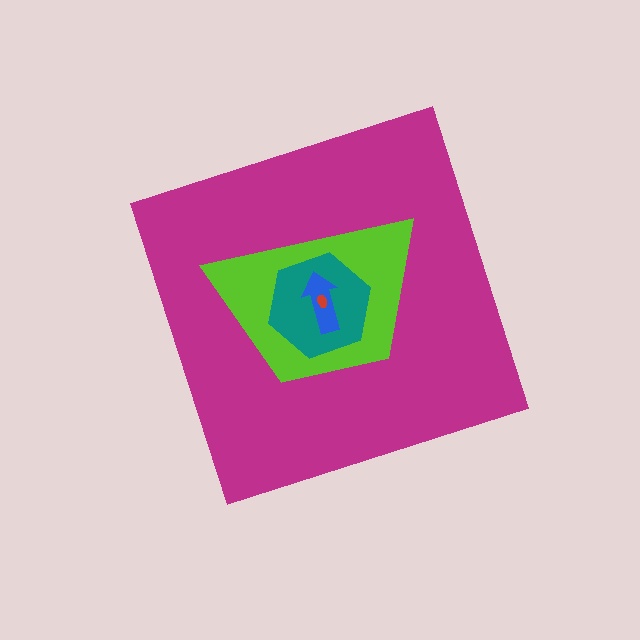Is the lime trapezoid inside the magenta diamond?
Yes.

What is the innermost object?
The red ellipse.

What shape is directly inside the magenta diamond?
The lime trapezoid.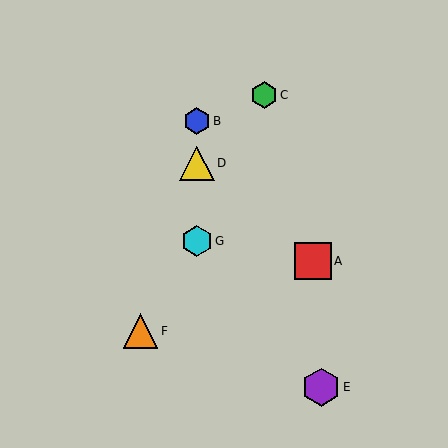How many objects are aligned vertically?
3 objects (B, D, G) are aligned vertically.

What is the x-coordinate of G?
Object G is at x≈197.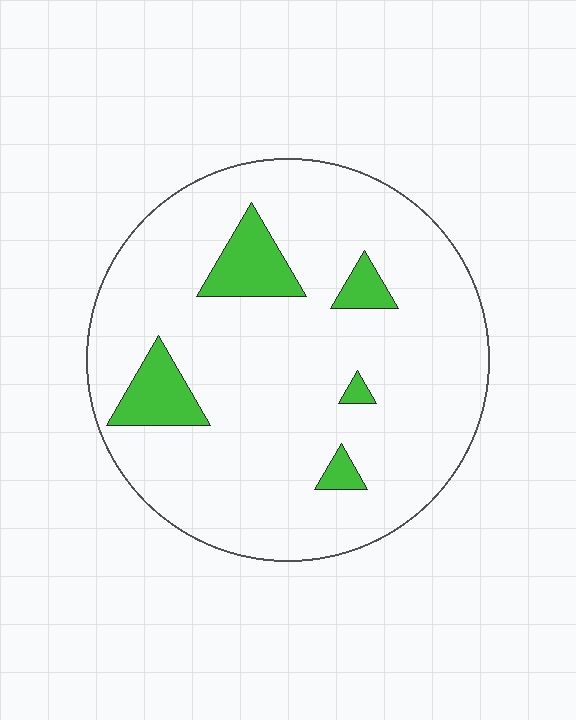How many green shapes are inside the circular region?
5.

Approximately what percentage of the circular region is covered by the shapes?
Approximately 10%.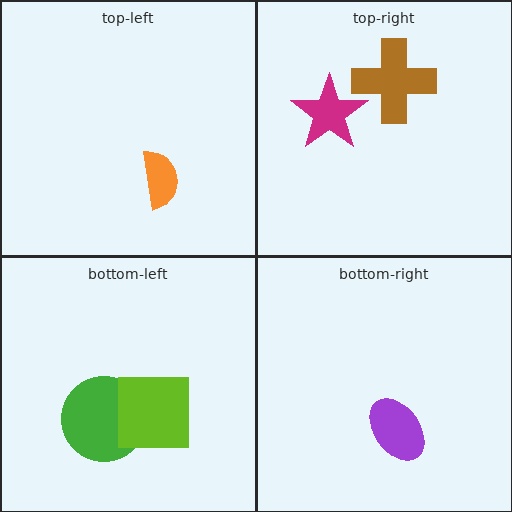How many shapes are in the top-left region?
1.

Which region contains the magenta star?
The top-right region.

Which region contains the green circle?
The bottom-left region.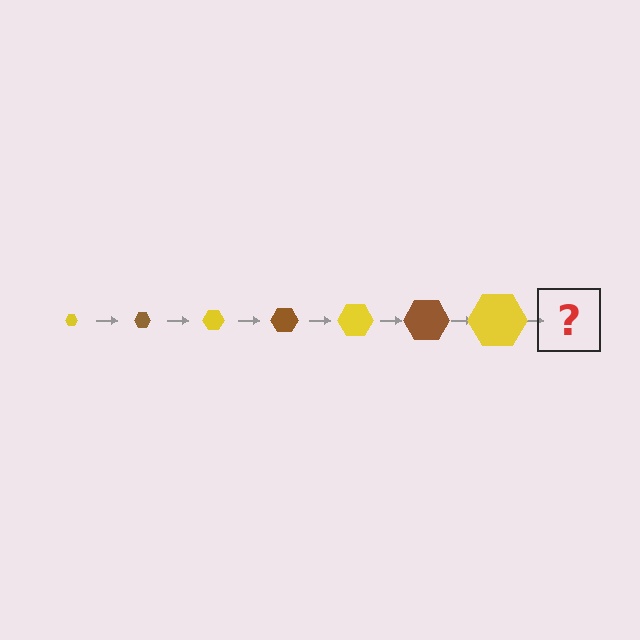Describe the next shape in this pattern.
It should be a brown hexagon, larger than the previous one.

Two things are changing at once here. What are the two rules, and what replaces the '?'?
The two rules are that the hexagon grows larger each step and the color cycles through yellow and brown. The '?' should be a brown hexagon, larger than the previous one.